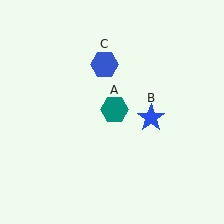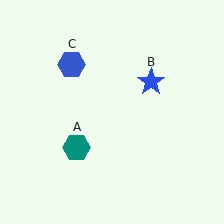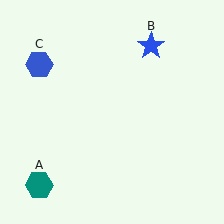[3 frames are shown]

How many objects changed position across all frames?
3 objects changed position: teal hexagon (object A), blue star (object B), blue hexagon (object C).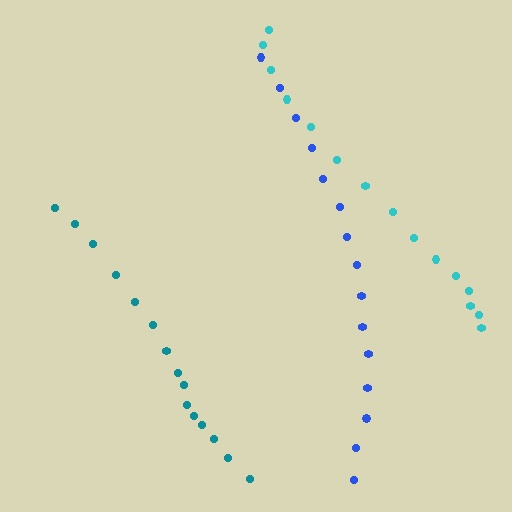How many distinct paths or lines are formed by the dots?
There are 3 distinct paths.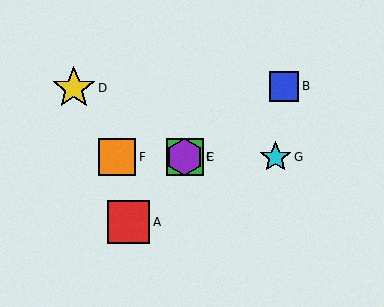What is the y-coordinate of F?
Object F is at y≈157.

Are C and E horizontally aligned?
Yes, both are at y≈157.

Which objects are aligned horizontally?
Objects C, E, F, G are aligned horizontally.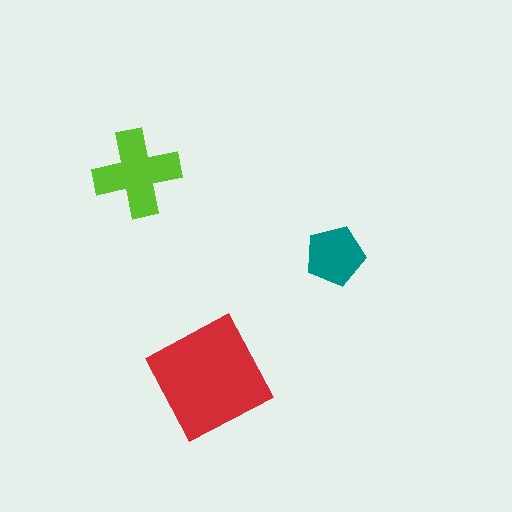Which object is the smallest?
The teal pentagon.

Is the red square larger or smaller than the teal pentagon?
Larger.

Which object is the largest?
The red square.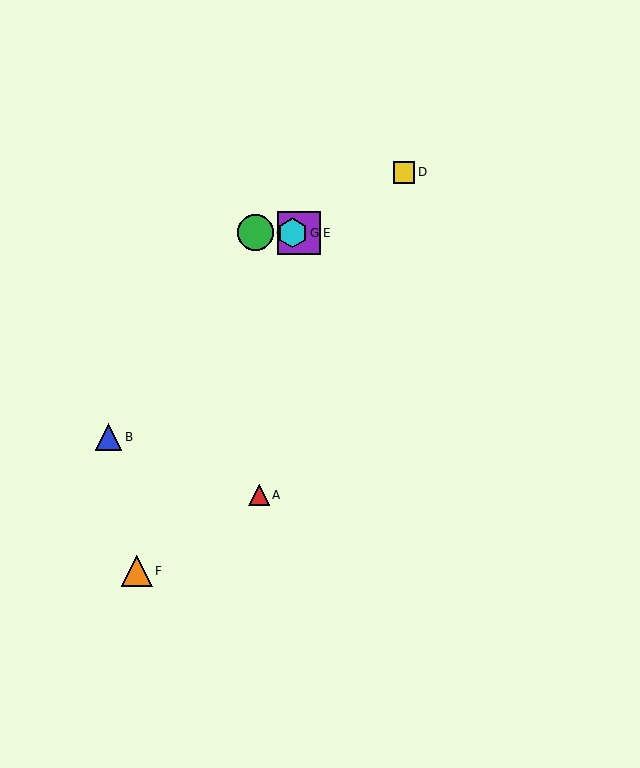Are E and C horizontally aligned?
Yes, both are at y≈233.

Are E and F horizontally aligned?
No, E is at y≈233 and F is at y≈571.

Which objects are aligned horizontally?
Objects C, E, G are aligned horizontally.